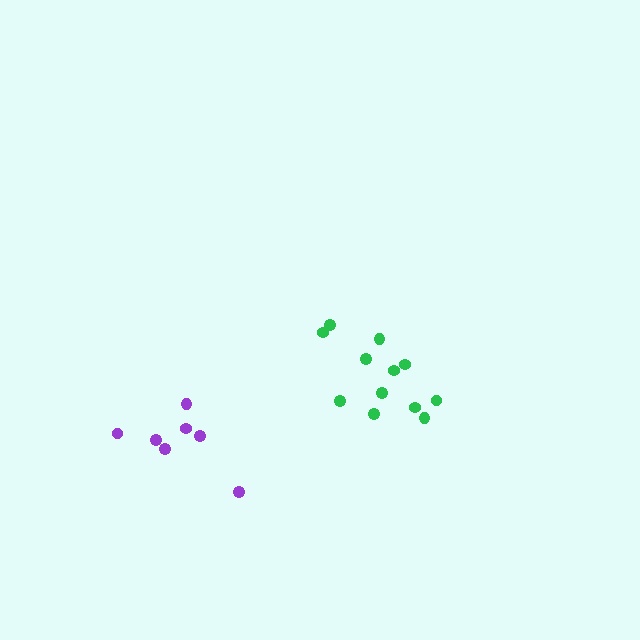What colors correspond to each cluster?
The clusters are colored: purple, green.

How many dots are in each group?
Group 1: 7 dots, Group 2: 12 dots (19 total).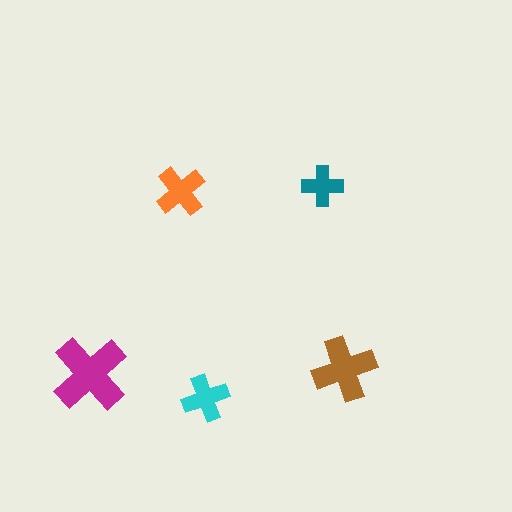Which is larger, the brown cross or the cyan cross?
The brown one.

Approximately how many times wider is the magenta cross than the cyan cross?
About 1.5 times wider.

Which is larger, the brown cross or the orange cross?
The brown one.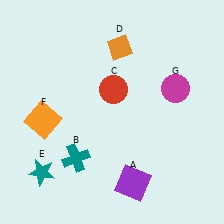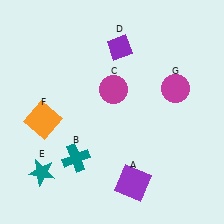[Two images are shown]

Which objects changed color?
C changed from red to magenta. D changed from orange to purple.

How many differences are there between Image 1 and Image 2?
There are 2 differences between the two images.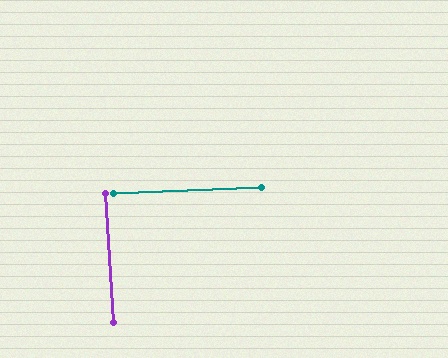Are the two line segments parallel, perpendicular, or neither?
Perpendicular — they meet at approximately 89°.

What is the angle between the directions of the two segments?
Approximately 89 degrees.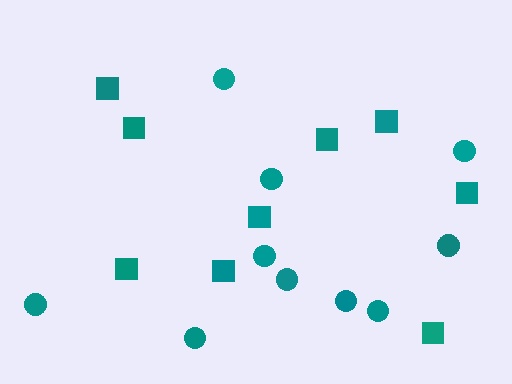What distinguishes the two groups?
There are 2 groups: one group of circles (10) and one group of squares (9).